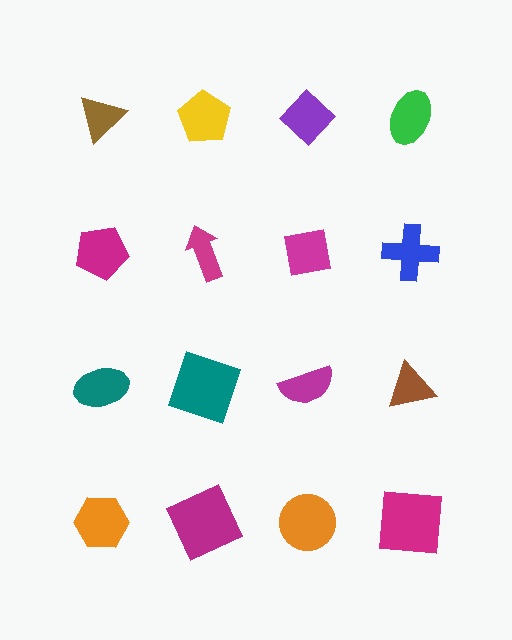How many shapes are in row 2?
4 shapes.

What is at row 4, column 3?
An orange circle.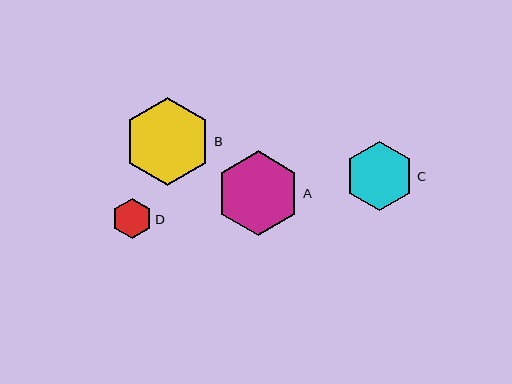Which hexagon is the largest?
Hexagon B is the largest with a size of approximately 87 pixels.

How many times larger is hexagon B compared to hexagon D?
Hexagon B is approximately 2.2 times the size of hexagon D.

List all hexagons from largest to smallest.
From largest to smallest: B, A, C, D.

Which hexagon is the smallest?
Hexagon D is the smallest with a size of approximately 40 pixels.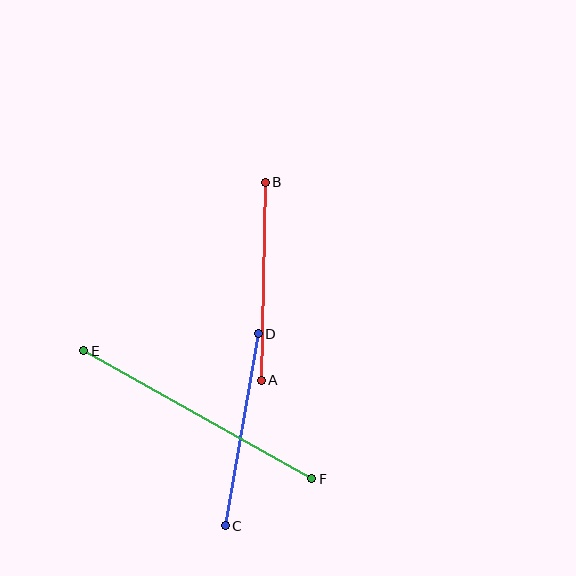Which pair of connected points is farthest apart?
Points E and F are farthest apart.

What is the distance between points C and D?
The distance is approximately 195 pixels.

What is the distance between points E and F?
The distance is approximately 261 pixels.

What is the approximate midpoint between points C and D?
The midpoint is at approximately (242, 430) pixels.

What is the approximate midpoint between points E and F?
The midpoint is at approximately (198, 415) pixels.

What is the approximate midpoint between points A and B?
The midpoint is at approximately (263, 281) pixels.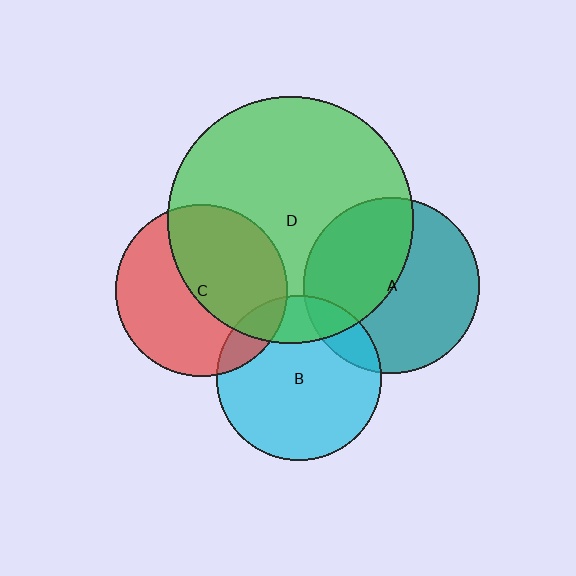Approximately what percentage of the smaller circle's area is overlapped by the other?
Approximately 10%.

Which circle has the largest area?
Circle D (green).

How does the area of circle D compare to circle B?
Approximately 2.2 times.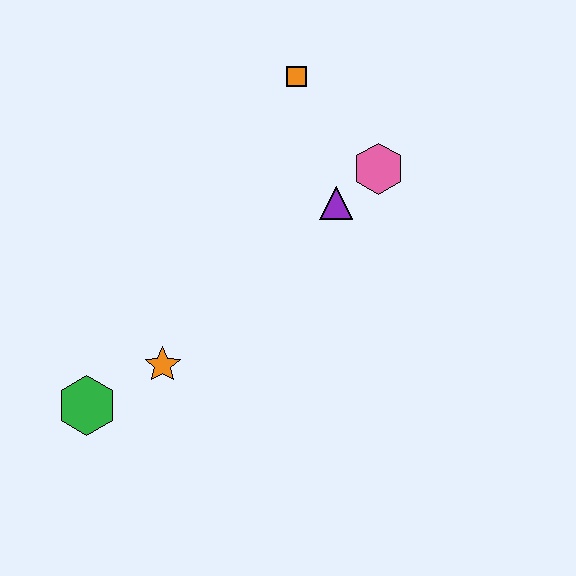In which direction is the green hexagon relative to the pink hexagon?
The green hexagon is to the left of the pink hexagon.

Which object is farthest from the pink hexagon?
The green hexagon is farthest from the pink hexagon.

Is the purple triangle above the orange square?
No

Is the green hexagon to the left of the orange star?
Yes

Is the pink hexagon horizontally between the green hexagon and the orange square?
No